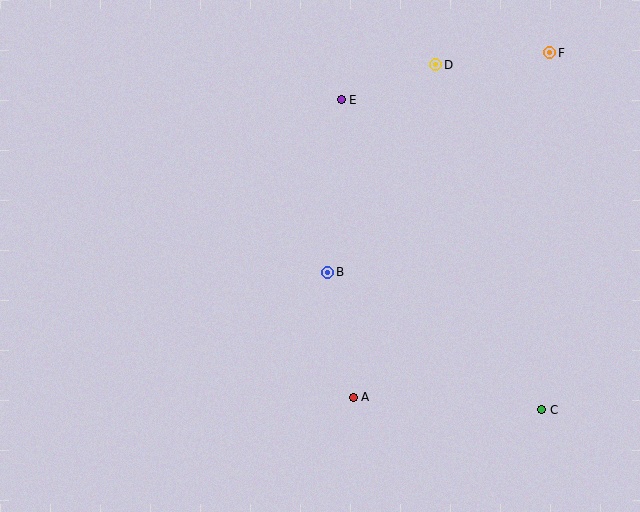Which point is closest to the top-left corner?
Point E is closest to the top-left corner.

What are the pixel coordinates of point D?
Point D is at (436, 65).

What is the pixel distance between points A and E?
The distance between A and E is 297 pixels.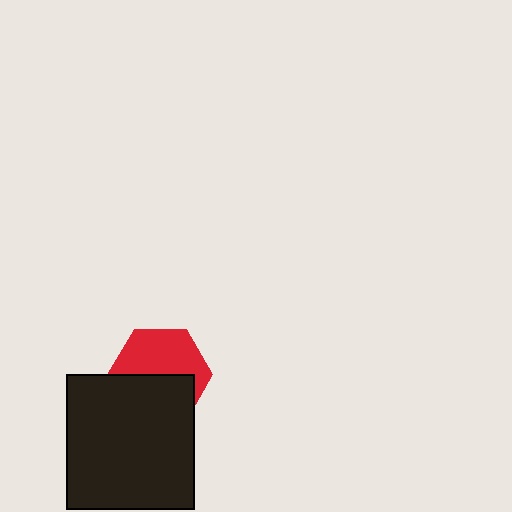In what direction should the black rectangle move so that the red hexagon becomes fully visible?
The black rectangle should move down. That is the shortest direction to clear the overlap and leave the red hexagon fully visible.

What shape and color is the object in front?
The object in front is a black rectangle.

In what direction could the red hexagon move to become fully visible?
The red hexagon could move up. That would shift it out from behind the black rectangle entirely.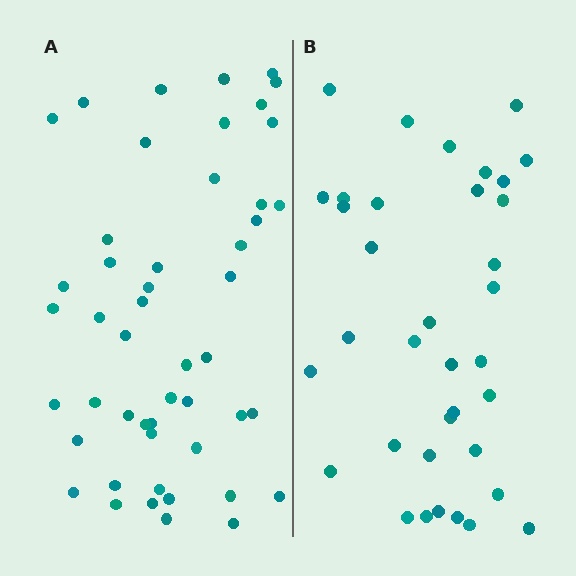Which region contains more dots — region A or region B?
Region A (the left region) has more dots.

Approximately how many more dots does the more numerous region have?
Region A has approximately 15 more dots than region B.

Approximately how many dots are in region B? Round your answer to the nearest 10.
About 40 dots. (The exact count is 36, which rounds to 40.)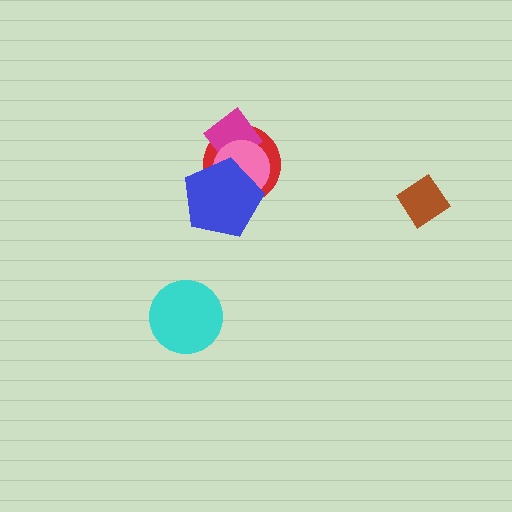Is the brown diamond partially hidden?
No, no other shape covers it.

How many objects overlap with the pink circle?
3 objects overlap with the pink circle.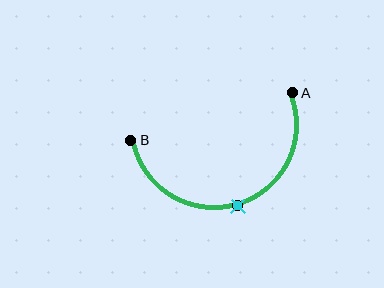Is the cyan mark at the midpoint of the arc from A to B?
Yes. The cyan mark lies on the arc at equal arc-length from both A and B — it is the arc midpoint.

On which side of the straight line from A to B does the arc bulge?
The arc bulges below the straight line connecting A and B.